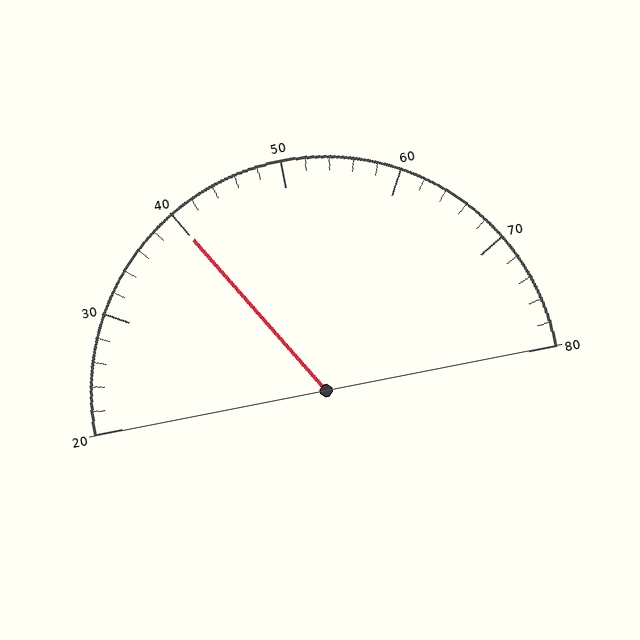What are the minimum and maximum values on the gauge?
The gauge ranges from 20 to 80.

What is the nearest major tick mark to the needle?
The nearest major tick mark is 40.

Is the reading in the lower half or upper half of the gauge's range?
The reading is in the lower half of the range (20 to 80).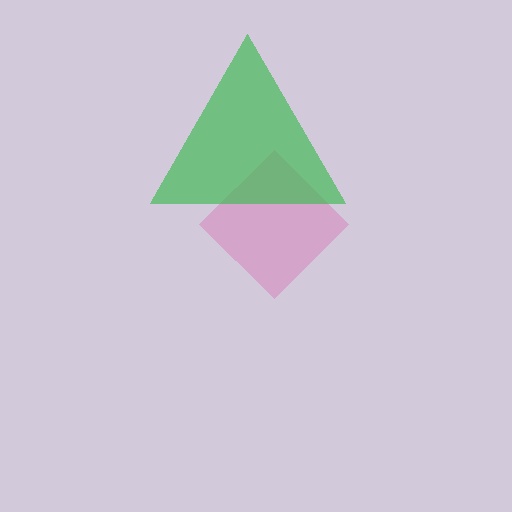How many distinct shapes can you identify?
There are 2 distinct shapes: a pink diamond, a green triangle.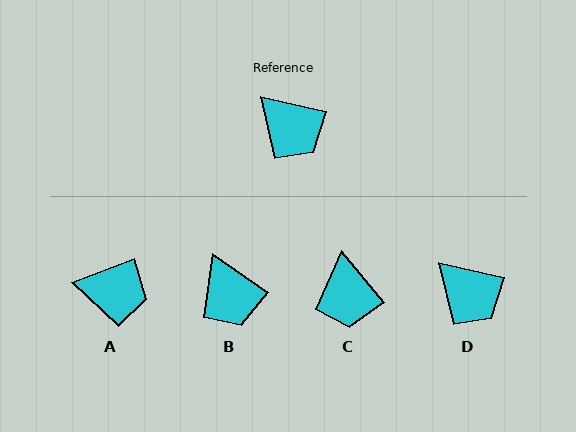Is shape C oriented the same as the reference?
No, it is off by about 37 degrees.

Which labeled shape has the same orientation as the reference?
D.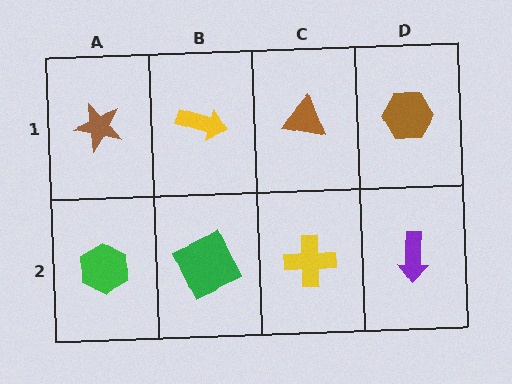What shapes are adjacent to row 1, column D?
A purple arrow (row 2, column D), a brown triangle (row 1, column C).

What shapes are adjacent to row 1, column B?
A green square (row 2, column B), a brown star (row 1, column A), a brown triangle (row 1, column C).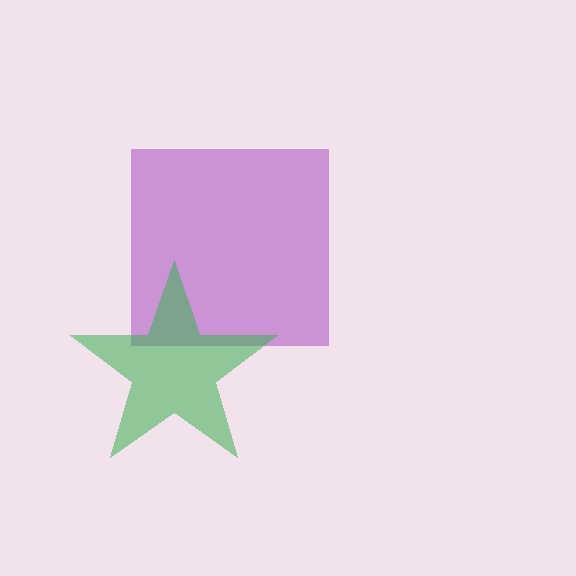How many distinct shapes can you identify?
There are 2 distinct shapes: a purple square, a green star.